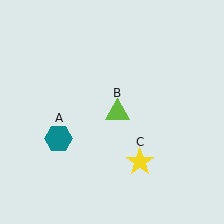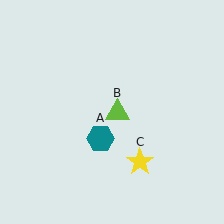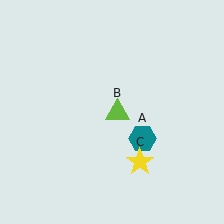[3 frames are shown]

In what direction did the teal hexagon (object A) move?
The teal hexagon (object A) moved right.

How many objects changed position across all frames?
1 object changed position: teal hexagon (object A).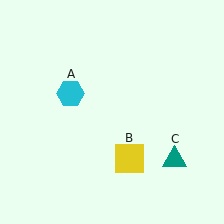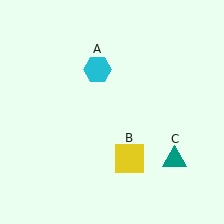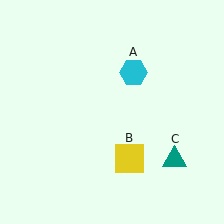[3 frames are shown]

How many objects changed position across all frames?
1 object changed position: cyan hexagon (object A).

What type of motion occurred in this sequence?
The cyan hexagon (object A) rotated clockwise around the center of the scene.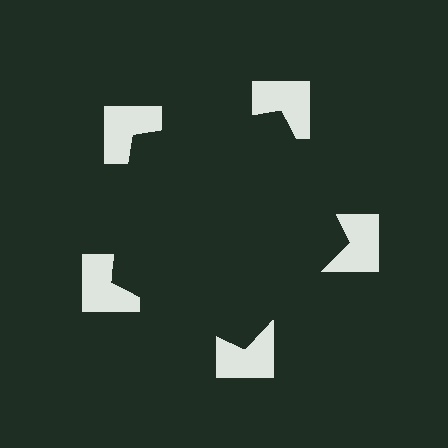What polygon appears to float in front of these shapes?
An illusory pentagon — its edges are inferred from the aligned wedge cuts in the notched squares, not physically drawn.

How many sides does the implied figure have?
5 sides.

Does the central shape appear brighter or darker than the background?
It typically appears slightly darker than the background, even though no actual brightness change is drawn.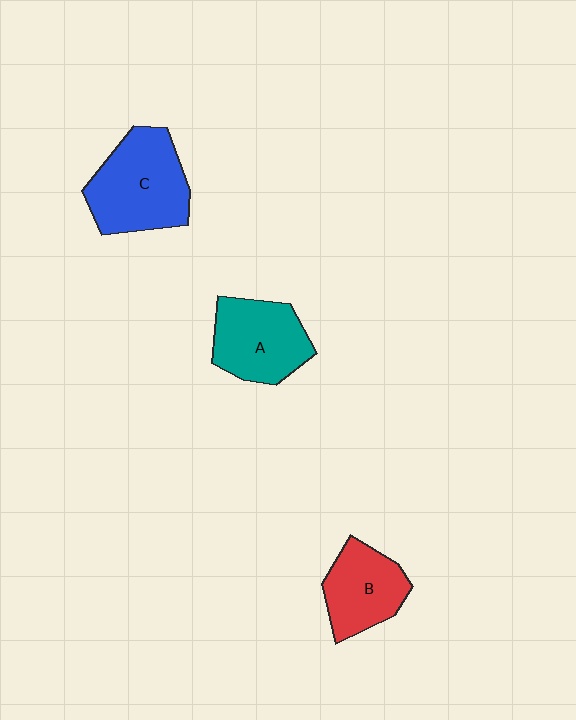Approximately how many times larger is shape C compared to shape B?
Approximately 1.4 times.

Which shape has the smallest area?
Shape B (red).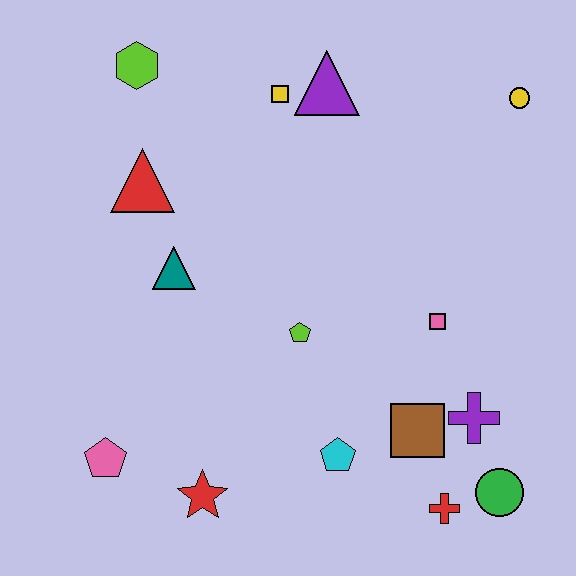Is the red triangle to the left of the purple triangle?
Yes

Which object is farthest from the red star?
The yellow circle is farthest from the red star.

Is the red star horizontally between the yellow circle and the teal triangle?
Yes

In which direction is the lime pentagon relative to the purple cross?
The lime pentagon is to the left of the purple cross.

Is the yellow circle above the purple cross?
Yes